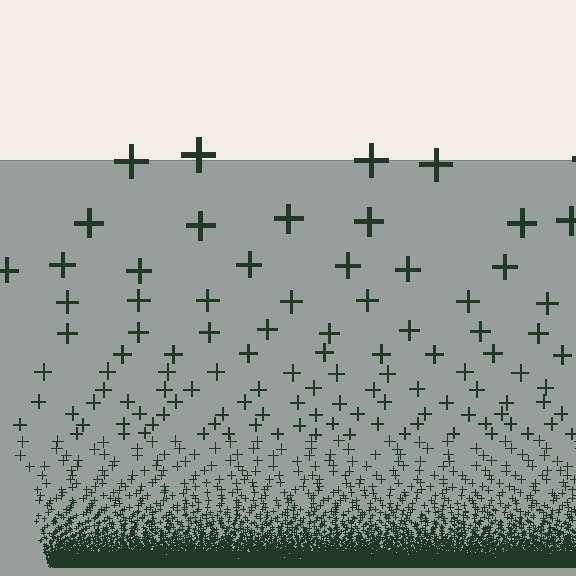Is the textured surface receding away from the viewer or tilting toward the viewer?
The surface appears to tilt toward the viewer. Texture elements get larger and sparser toward the top.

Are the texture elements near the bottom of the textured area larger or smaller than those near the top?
Smaller. The gradient is inverted — elements near the bottom are smaller and denser.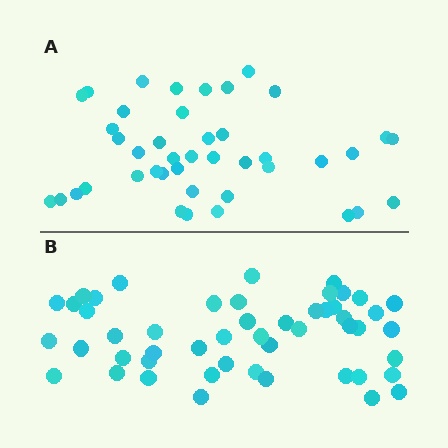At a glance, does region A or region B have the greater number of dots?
Region B (the bottom region) has more dots.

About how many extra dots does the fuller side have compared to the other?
Region B has roughly 8 or so more dots than region A.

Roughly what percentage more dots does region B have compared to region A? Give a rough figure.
About 20% more.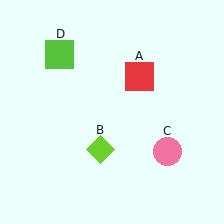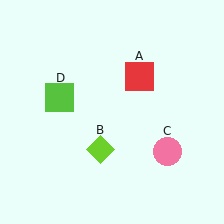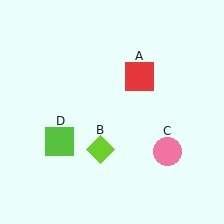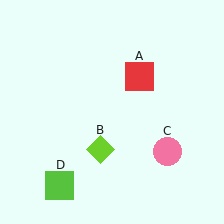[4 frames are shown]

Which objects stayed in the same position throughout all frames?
Red square (object A) and lime diamond (object B) and pink circle (object C) remained stationary.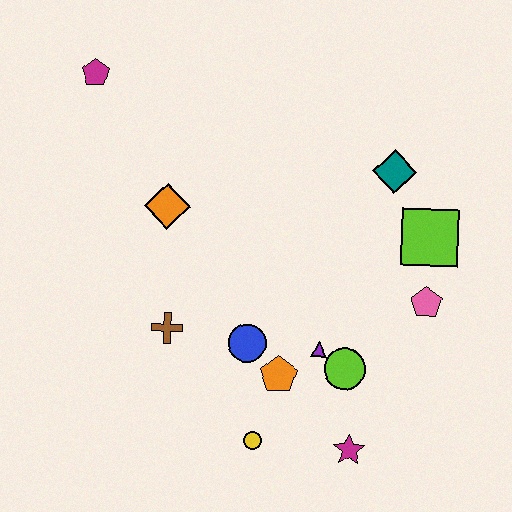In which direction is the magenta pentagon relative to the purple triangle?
The magenta pentagon is above the purple triangle.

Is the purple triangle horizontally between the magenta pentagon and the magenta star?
Yes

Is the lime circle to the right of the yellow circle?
Yes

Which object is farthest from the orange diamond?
The magenta star is farthest from the orange diamond.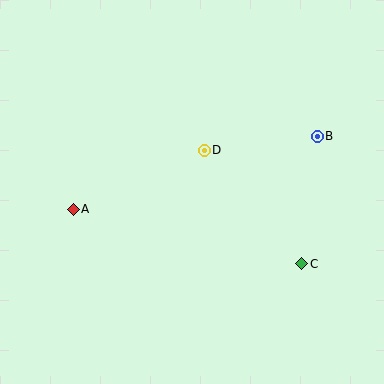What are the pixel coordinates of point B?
Point B is at (317, 136).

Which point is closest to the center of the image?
Point D at (204, 150) is closest to the center.